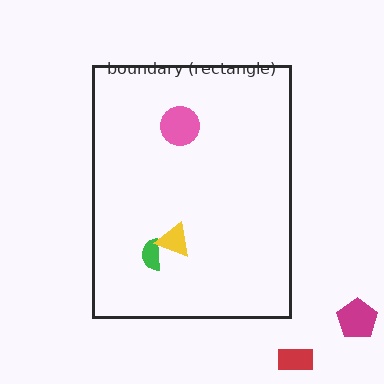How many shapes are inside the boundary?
3 inside, 2 outside.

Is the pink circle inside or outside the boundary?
Inside.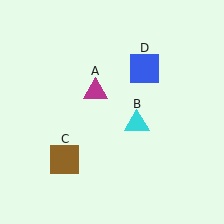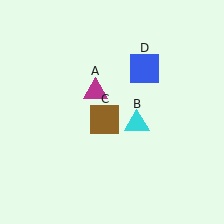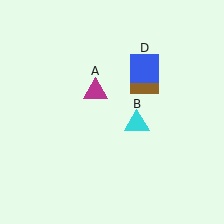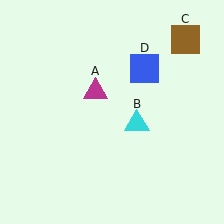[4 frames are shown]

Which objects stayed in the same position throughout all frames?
Magenta triangle (object A) and cyan triangle (object B) and blue square (object D) remained stationary.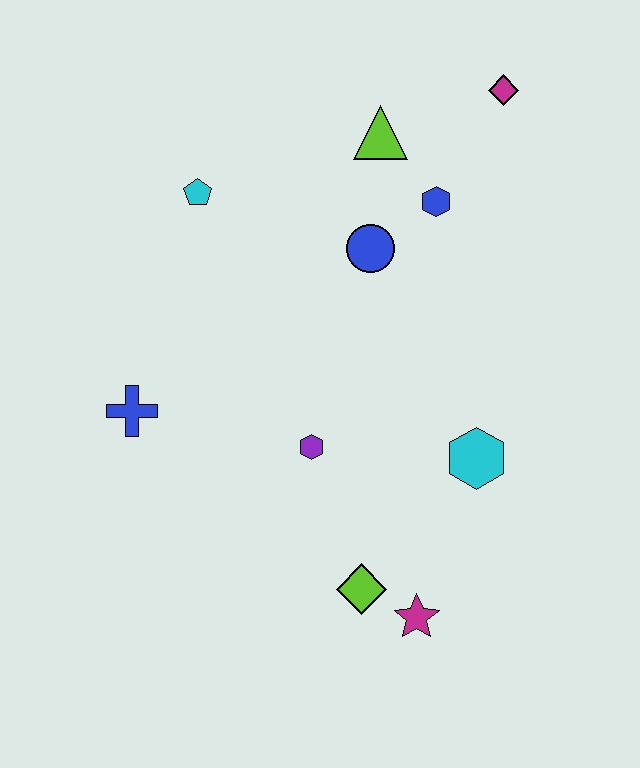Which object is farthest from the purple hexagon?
The magenta diamond is farthest from the purple hexagon.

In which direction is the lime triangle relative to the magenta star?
The lime triangle is above the magenta star.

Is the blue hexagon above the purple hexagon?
Yes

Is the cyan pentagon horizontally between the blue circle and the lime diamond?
No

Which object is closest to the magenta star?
The lime diamond is closest to the magenta star.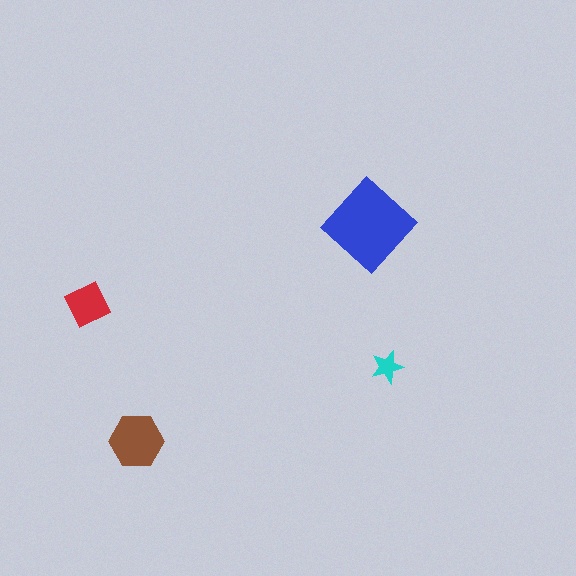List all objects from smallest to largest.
The cyan star, the red diamond, the brown hexagon, the blue diamond.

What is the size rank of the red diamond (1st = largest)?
3rd.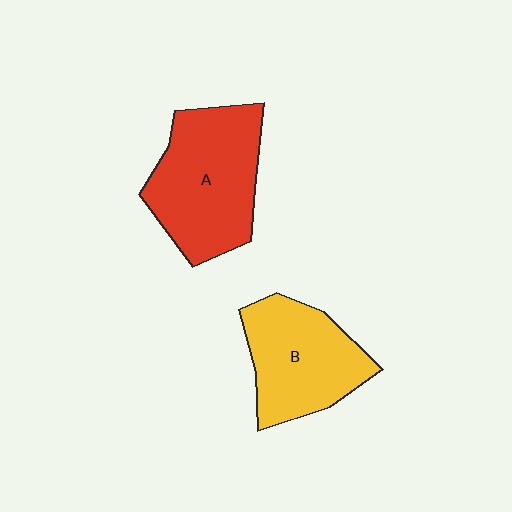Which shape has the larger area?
Shape A (red).